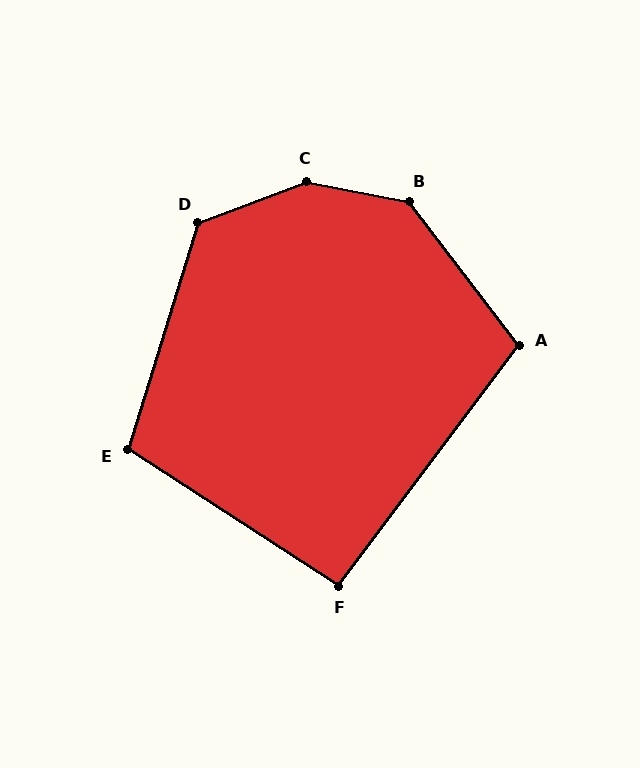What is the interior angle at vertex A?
Approximately 106 degrees (obtuse).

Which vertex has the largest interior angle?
C, at approximately 148 degrees.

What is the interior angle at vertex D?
Approximately 127 degrees (obtuse).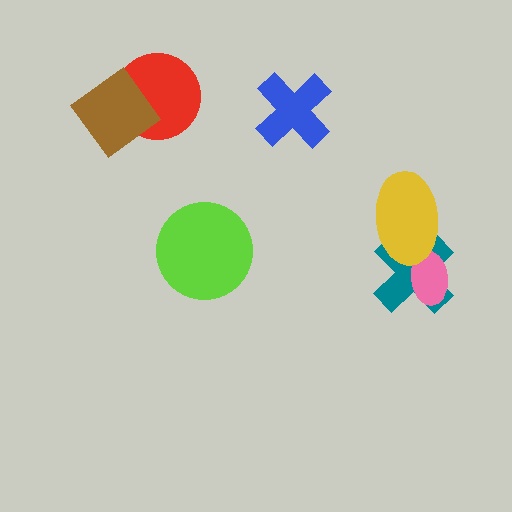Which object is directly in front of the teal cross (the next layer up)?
The pink ellipse is directly in front of the teal cross.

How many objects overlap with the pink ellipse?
2 objects overlap with the pink ellipse.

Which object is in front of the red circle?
The brown diamond is in front of the red circle.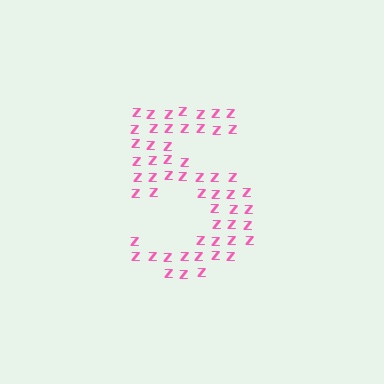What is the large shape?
The large shape is the digit 5.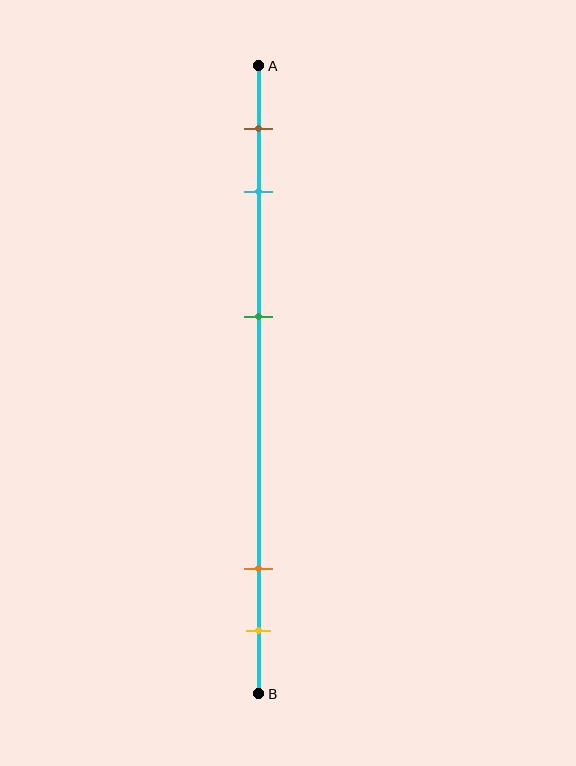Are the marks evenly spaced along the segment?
No, the marks are not evenly spaced.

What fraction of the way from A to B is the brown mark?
The brown mark is approximately 10% (0.1) of the way from A to B.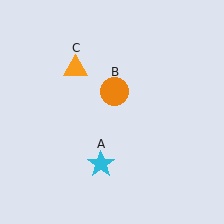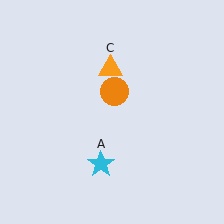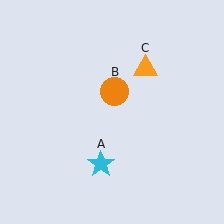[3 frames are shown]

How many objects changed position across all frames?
1 object changed position: orange triangle (object C).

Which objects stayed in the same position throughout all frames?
Cyan star (object A) and orange circle (object B) remained stationary.